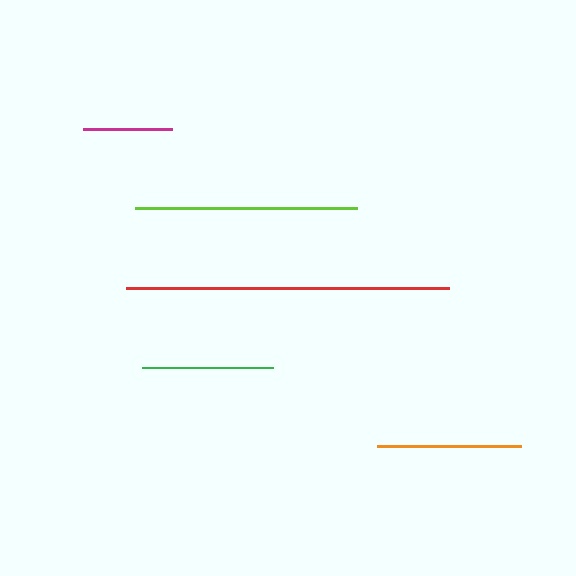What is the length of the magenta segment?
The magenta segment is approximately 89 pixels long.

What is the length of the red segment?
The red segment is approximately 323 pixels long.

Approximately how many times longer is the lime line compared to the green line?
The lime line is approximately 1.7 times the length of the green line.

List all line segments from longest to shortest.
From longest to shortest: red, lime, orange, green, magenta.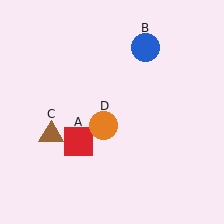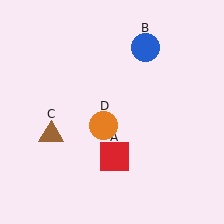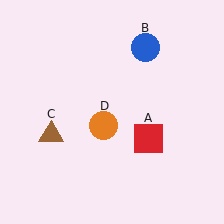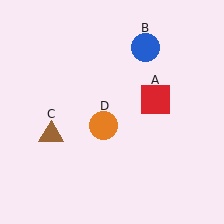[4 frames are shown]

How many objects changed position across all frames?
1 object changed position: red square (object A).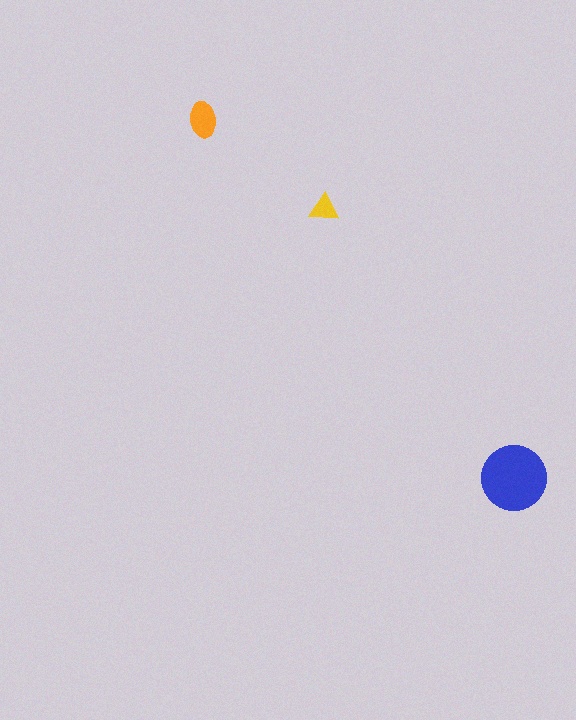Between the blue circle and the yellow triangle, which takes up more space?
The blue circle.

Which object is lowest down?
The blue circle is bottommost.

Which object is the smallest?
The yellow triangle.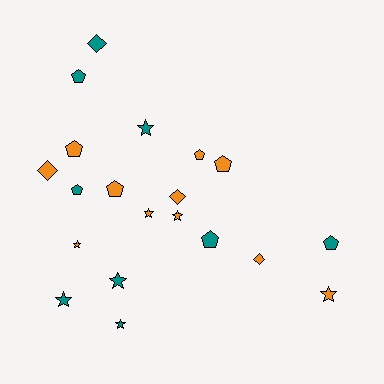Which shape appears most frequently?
Star, with 8 objects.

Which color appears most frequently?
Orange, with 11 objects.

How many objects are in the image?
There are 20 objects.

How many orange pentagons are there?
There are 4 orange pentagons.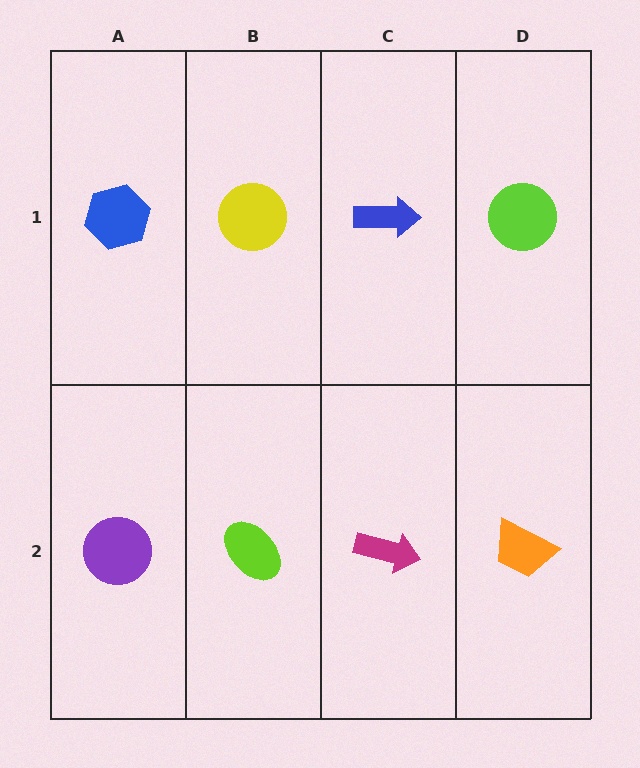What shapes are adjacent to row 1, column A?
A purple circle (row 2, column A), a yellow circle (row 1, column B).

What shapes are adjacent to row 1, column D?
An orange trapezoid (row 2, column D), a blue arrow (row 1, column C).